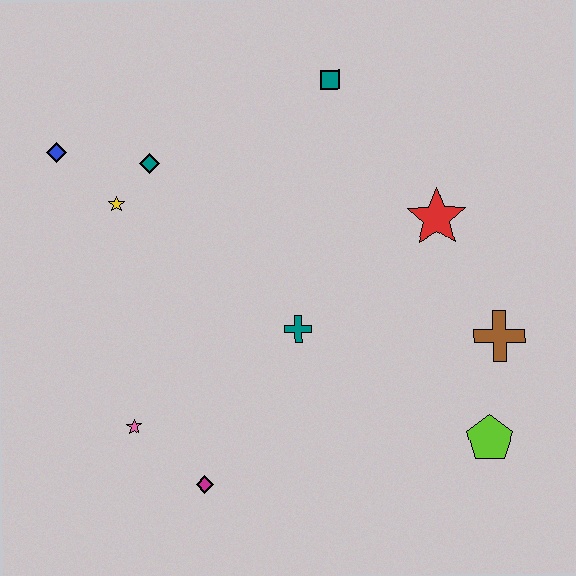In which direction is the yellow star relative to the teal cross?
The yellow star is to the left of the teal cross.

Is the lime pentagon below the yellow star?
Yes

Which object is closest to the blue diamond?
The yellow star is closest to the blue diamond.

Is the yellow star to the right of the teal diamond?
No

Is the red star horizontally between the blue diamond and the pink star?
No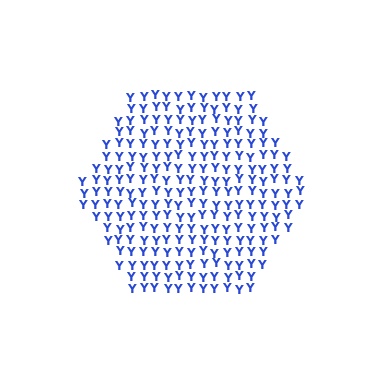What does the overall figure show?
The overall figure shows a hexagon.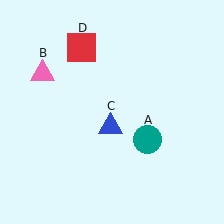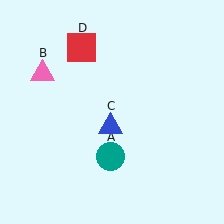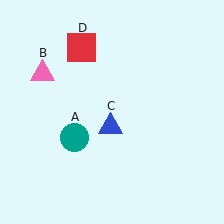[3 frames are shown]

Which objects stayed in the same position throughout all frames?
Pink triangle (object B) and blue triangle (object C) and red square (object D) remained stationary.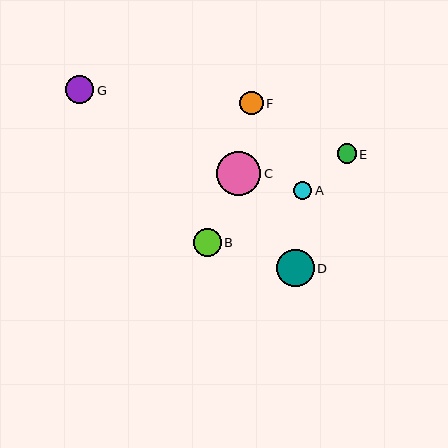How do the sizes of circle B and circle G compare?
Circle B and circle G are approximately the same size.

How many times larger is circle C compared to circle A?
Circle C is approximately 2.4 times the size of circle A.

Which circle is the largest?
Circle C is the largest with a size of approximately 45 pixels.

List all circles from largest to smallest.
From largest to smallest: C, D, B, G, F, E, A.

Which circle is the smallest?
Circle A is the smallest with a size of approximately 18 pixels.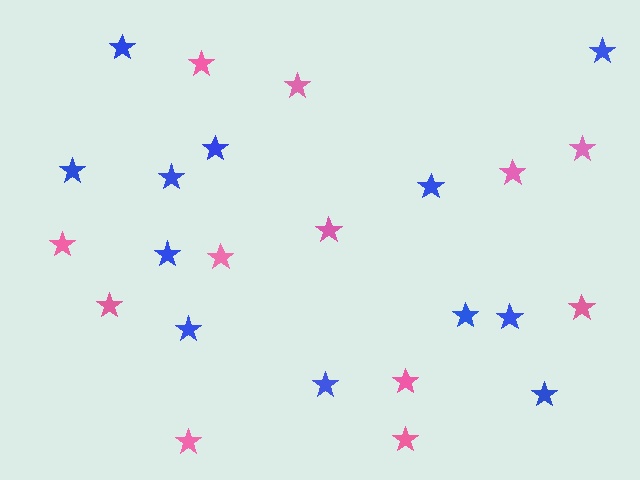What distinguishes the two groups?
There are 2 groups: one group of blue stars (12) and one group of pink stars (12).